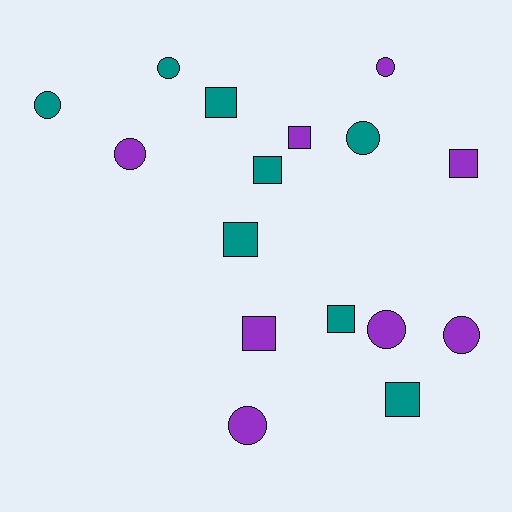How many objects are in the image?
There are 16 objects.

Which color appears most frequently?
Purple, with 8 objects.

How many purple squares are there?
There are 3 purple squares.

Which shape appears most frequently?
Square, with 8 objects.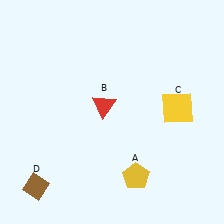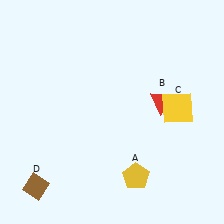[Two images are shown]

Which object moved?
The red triangle (B) moved right.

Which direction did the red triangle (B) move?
The red triangle (B) moved right.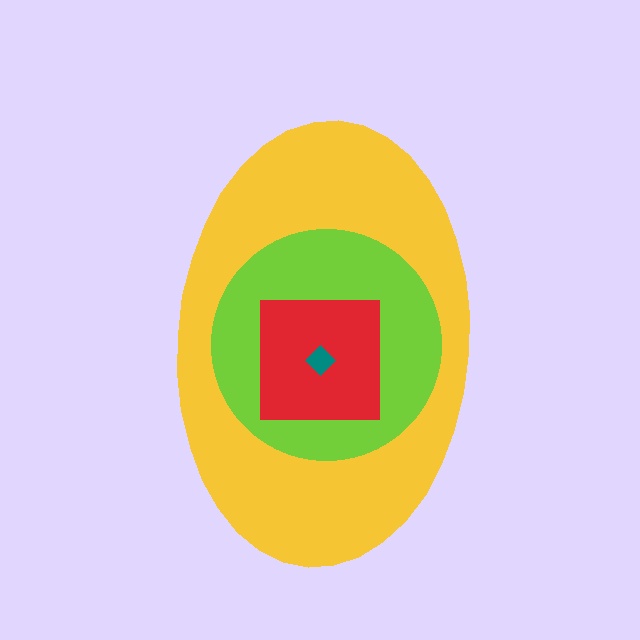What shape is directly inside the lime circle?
The red square.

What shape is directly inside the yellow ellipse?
The lime circle.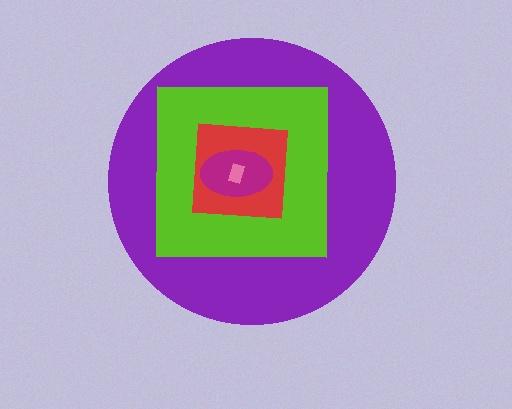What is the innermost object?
The pink rectangle.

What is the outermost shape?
The purple circle.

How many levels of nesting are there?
5.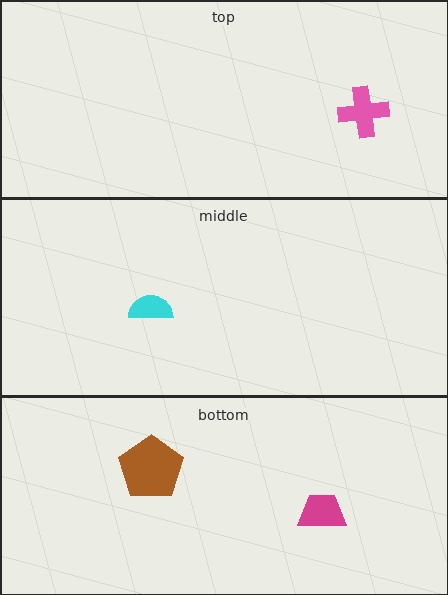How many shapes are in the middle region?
1.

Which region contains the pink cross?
The top region.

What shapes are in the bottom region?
The magenta trapezoid, the brown pentagon.